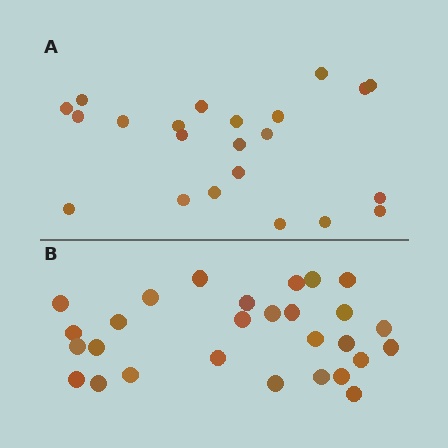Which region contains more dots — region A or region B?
Region B (the bottom region) has more dots.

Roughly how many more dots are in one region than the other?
Region B has about 6 more dots than region A.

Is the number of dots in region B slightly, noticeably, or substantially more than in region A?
Region B has noticeably more, but not dramatically so. The ratio is roughly 1.3 to 1.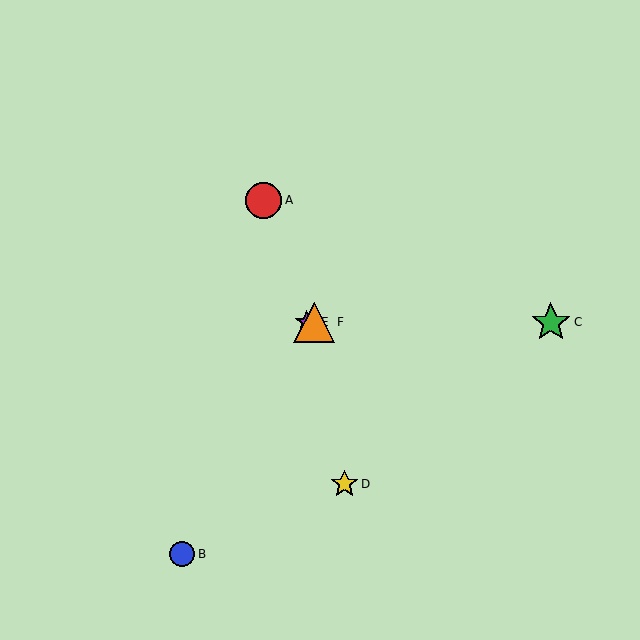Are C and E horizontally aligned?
Yes, both are at y≈322.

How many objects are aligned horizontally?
3 objects (C, E, F) are aligned horizontally.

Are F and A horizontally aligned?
No, F is at y≈322 and A is at y≈200.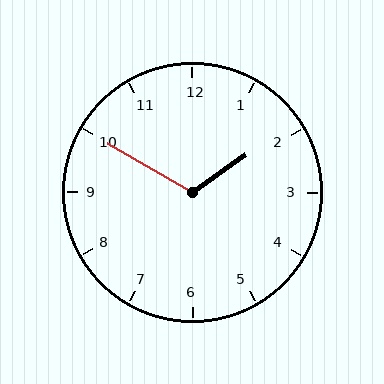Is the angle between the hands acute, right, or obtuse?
It is obtuse.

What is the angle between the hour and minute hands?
Approximately 115 degrees.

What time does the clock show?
1:50.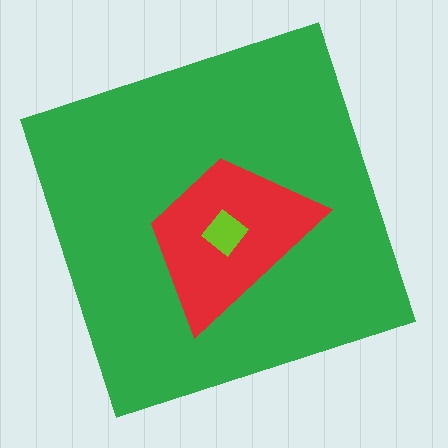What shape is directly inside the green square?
The red trapezoid.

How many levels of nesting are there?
3.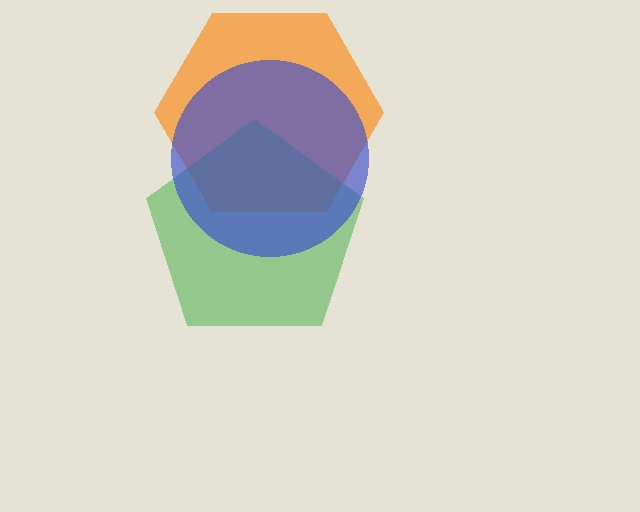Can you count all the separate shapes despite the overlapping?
Yes, there are 3 separate shapes.